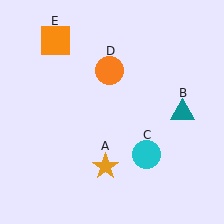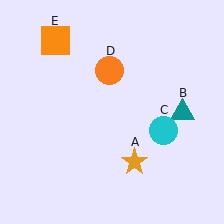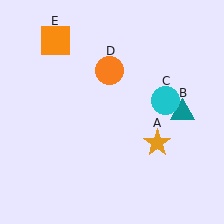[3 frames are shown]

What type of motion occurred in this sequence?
The orange star (object A), cyan circle (object C) rotated counterclockwise around the center of the scene.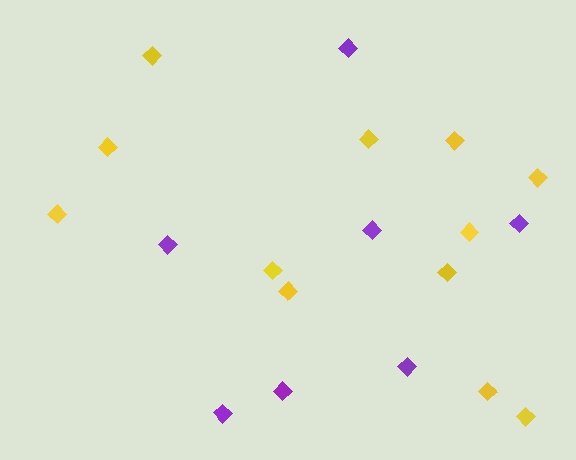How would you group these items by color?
There are 2 groups: one group of yellow diamonds (12) and one group of purple diamonds (7).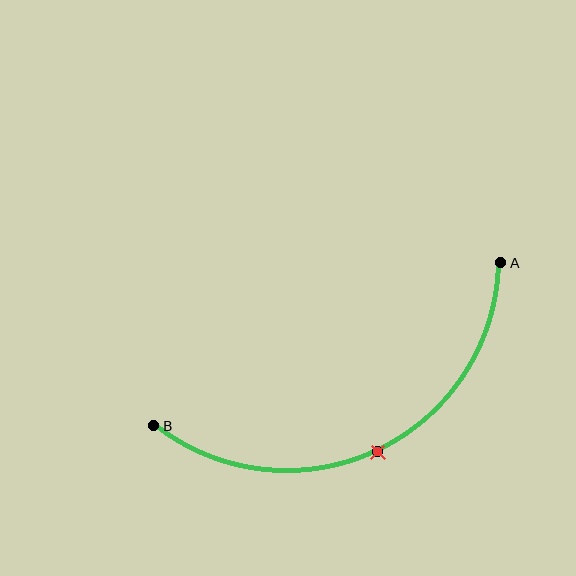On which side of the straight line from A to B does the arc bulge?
The arc bulges below the straight line connecting A and B.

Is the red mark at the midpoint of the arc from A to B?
Yes. The red mark lies on the arc at equal arc-length from both A and B — it is the arc midpoint.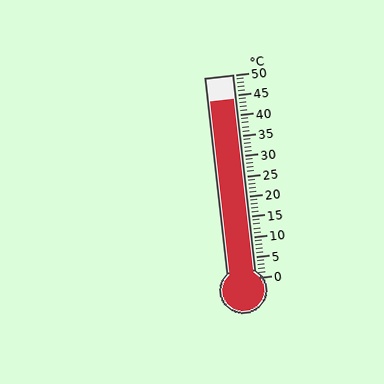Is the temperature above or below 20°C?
The temperature is above 20°C.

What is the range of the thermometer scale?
The thermometer scale ranges from 0°C to 50°C.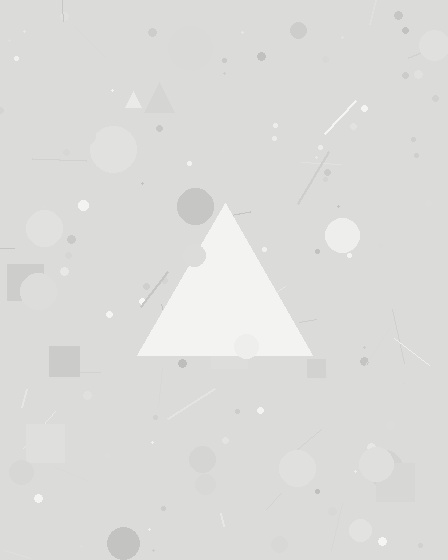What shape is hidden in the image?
A triangle is hidden in the image.